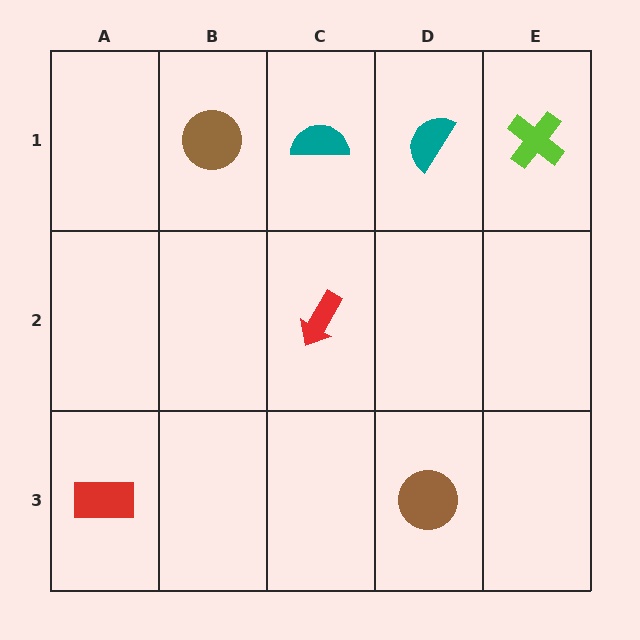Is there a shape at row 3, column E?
No, that cell is empty.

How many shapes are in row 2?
1 shape.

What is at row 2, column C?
A red arrow.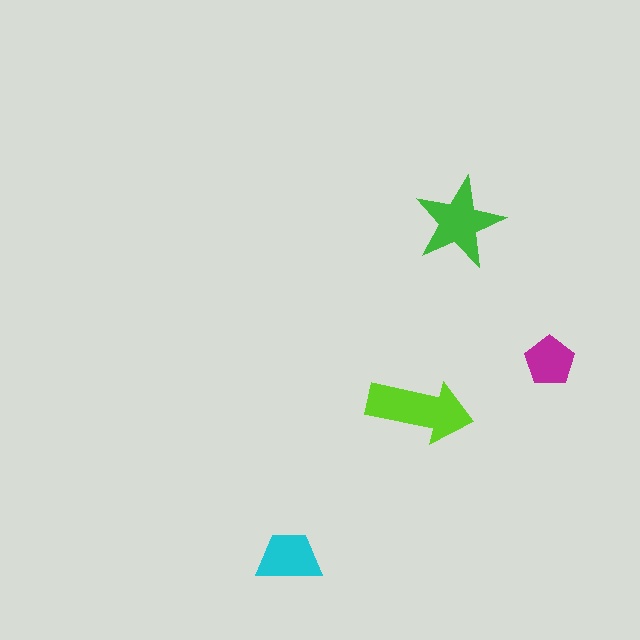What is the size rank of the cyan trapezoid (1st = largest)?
3rd.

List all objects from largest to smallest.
The lime arrow, the green star, the cyan trapezoid, the magenta pentagon.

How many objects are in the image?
There are 4 objects in the image.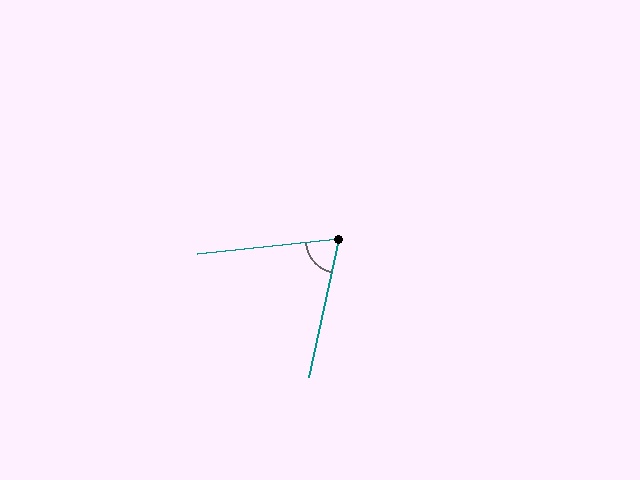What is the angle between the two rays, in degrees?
Approximately 72 degrees.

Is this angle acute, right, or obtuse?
It is acute.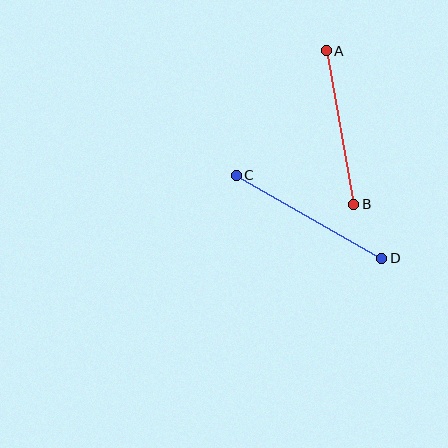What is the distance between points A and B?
The distance is approximately 156 pixels.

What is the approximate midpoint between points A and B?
The midpoint is at approximately (340, 127) pixels.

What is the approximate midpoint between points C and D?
The midpoint is at approximately (309, 217) pixels.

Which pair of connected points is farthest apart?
Points C and D are farthest apart.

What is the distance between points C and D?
The distance is approximately 168 pixels.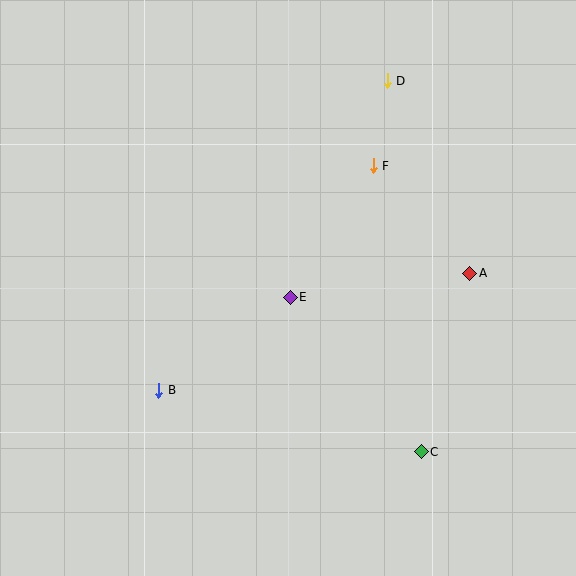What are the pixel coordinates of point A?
Point A is at (470, 273).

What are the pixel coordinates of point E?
Point E is at (290, 297).